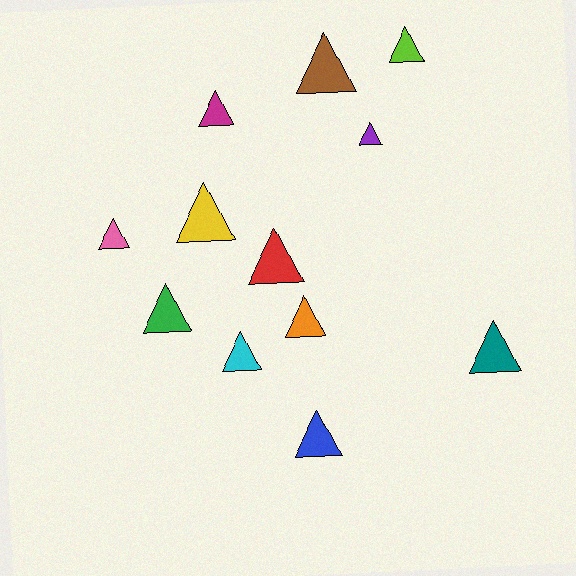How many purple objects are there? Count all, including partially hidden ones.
There is 1 purple object.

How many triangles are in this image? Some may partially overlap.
There are 12 triangles.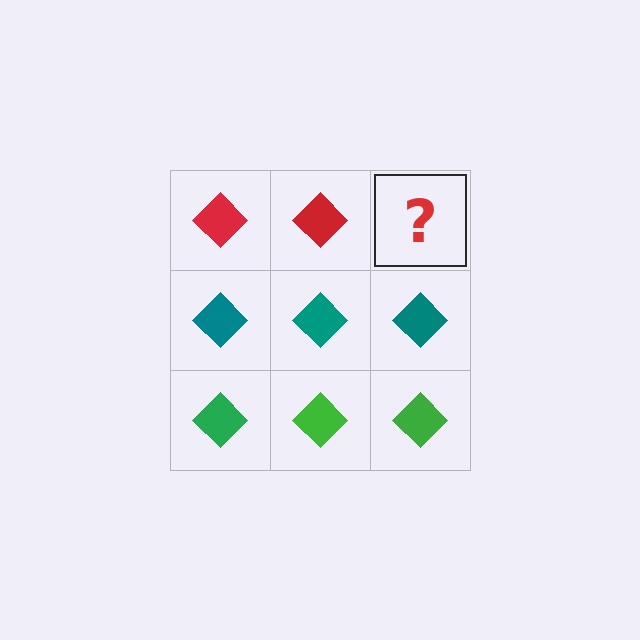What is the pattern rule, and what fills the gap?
The rule is that each row has a consistent color. The gap should be filled with a red diamond.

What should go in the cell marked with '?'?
The missing cell should contain a red diamond.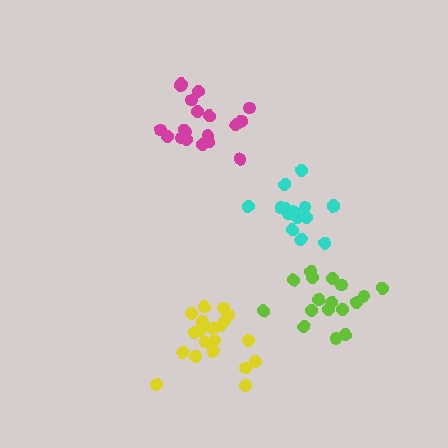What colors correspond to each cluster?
The clusters are colored: lime, cyan, magenta, yellow.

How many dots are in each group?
Group 1: 18 dots, Group 2: 16 dots, Group 3: 19 dots, Group 4: 20 dots (73 total).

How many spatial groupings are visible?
There are 4 spatial groupings.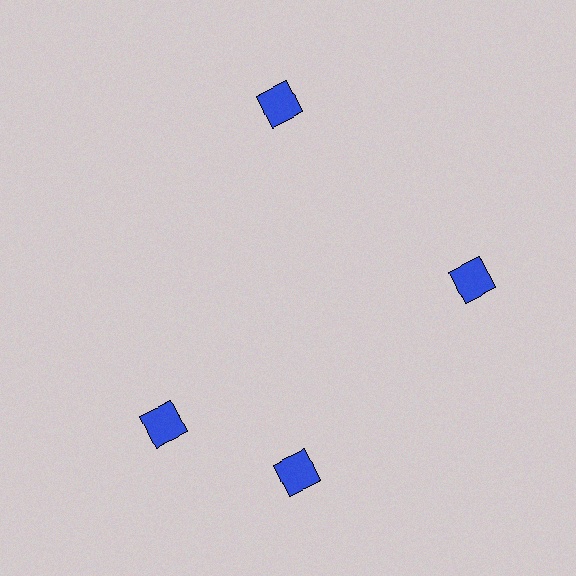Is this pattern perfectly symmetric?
No. The 4 blue squares are arranged in a ring, but one element near the 9 o'clock position is rotated out of alignment along the ring, breaking the 4-fold rotational symmetry.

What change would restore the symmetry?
The symmetry would be restored by rotating it back into even spacing with its neighbors so that all 4 squares sit at equal angles and equal distance from the center.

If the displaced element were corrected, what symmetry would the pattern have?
It would have 4-fold rotational symmetry — the pattern would map onto itself every 90 degrees.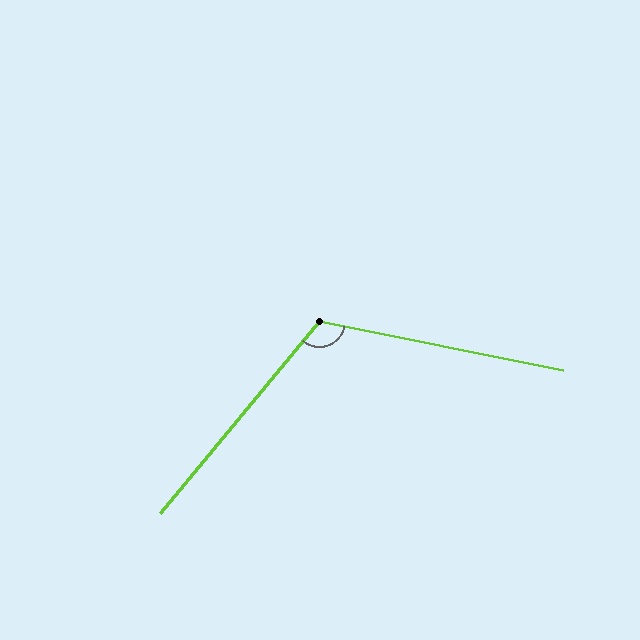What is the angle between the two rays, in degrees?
Approximately 119 degrees.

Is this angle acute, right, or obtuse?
It is obtuse.